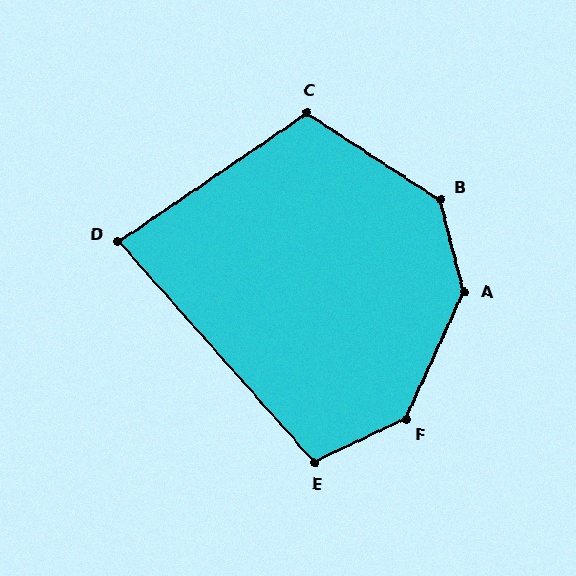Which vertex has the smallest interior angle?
D, at approximately 83 degrees.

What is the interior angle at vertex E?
Approximately 106 degrees (obtuse).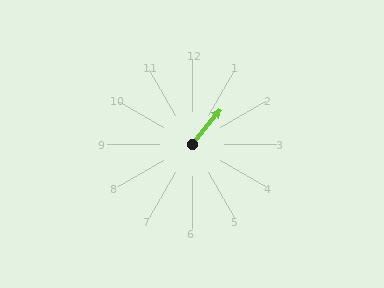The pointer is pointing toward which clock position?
Roughly 1 o'clock.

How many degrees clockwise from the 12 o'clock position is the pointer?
Approximately 39 degrees.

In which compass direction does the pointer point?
Northeast.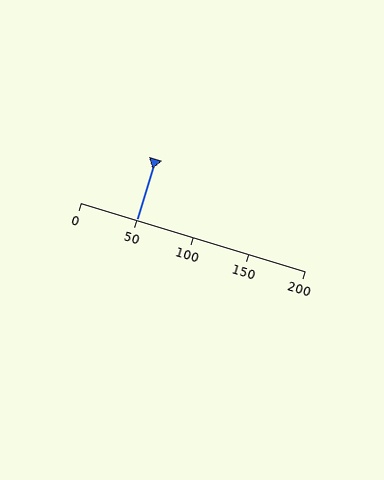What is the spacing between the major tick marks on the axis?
The major ticks are spaced 50 apart.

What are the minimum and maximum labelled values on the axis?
The axis runs from 0 to 200.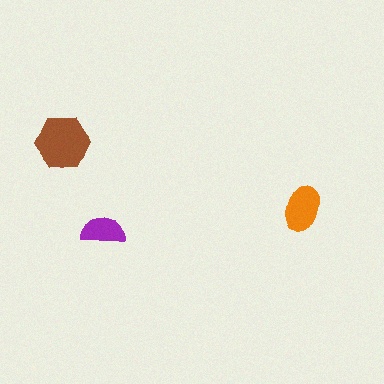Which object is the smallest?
The purple semicircle.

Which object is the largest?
The brown hexagon.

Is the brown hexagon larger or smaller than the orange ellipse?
Larger.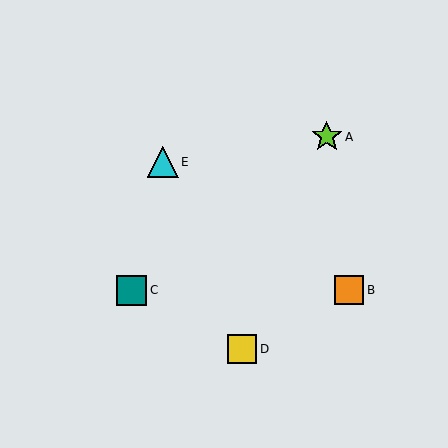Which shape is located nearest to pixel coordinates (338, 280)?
The orange square (labeled B) at (349, 290) is nearest to that location.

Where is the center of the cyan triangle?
The center of the cyan triangle is at (163, 162).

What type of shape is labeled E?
Shape E is a cyan triangle.